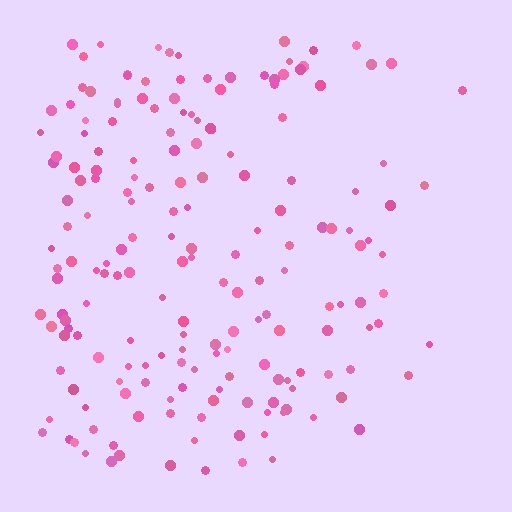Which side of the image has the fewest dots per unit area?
The right.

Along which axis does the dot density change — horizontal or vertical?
Horizontal.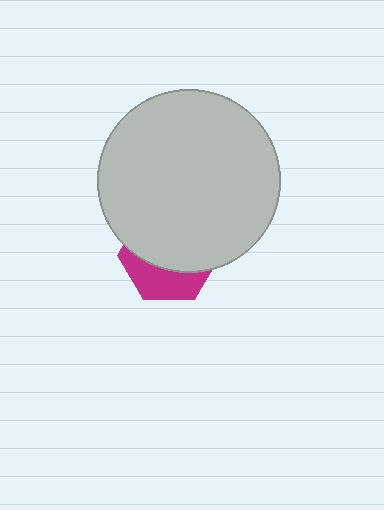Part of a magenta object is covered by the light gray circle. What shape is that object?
It is a hexagon.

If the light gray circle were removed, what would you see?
You would see the complete magenta hexagon.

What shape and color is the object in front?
The object in front is a light gray circle.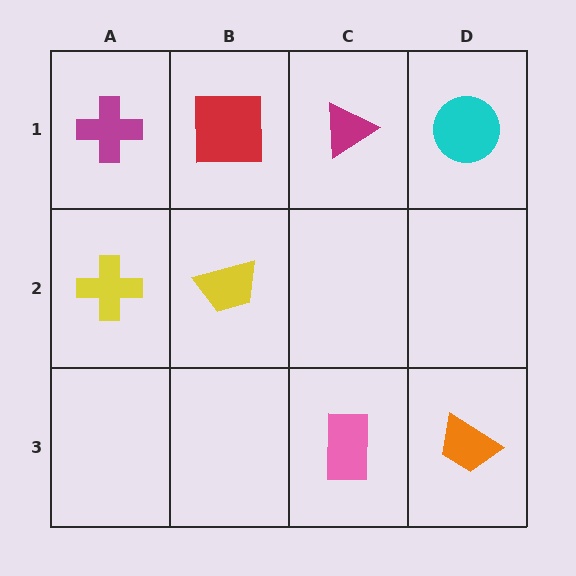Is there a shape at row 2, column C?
No, that cell is empty.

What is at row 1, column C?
A magenta triangle.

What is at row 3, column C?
A pink rectangle.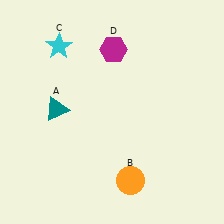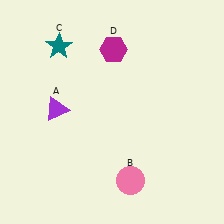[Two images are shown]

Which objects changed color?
A changed from teal to purple. B changed from orange to pink. C changed from cyan to teal.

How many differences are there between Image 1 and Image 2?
There are 3 differences between the two images.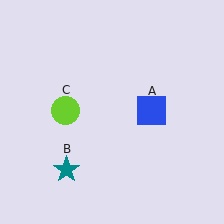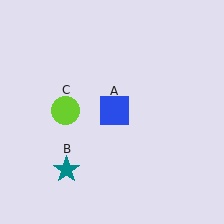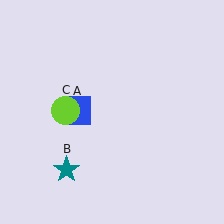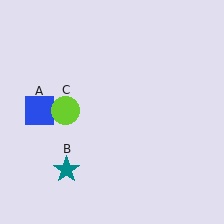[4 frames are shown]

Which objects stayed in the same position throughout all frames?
Teal star (object B) and lime circle (object C) remained stationary.